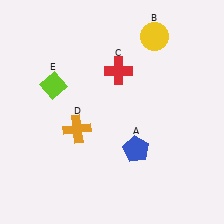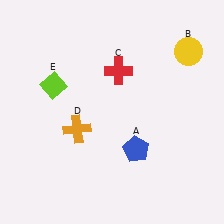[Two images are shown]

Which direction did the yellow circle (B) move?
The yellow circle (B) moved right.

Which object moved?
The yellow circle (B) moved right.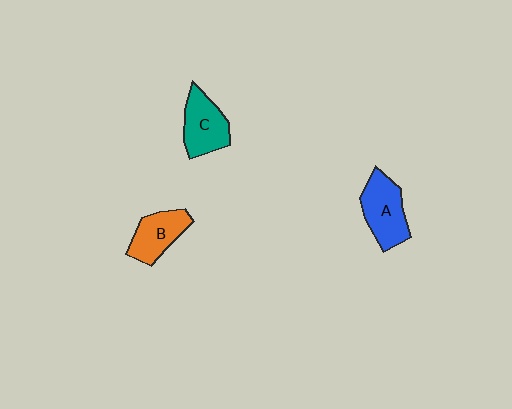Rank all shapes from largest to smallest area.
From largest to smallest: A (blue), C (teal), B (orange).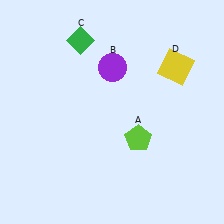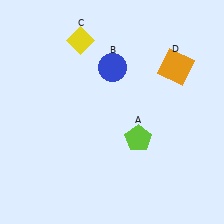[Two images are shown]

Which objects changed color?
B changed from purple to blue. C changed from green to yellow. D changed from yellow to orange.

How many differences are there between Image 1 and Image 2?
There are 3 differences between the two images.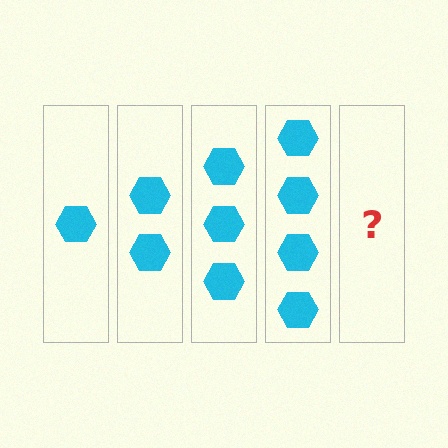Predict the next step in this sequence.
The next step is 5 hexagons.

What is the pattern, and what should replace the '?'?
The pattern is that each step adds one more hexagon. The '?' should be 5 hexagons.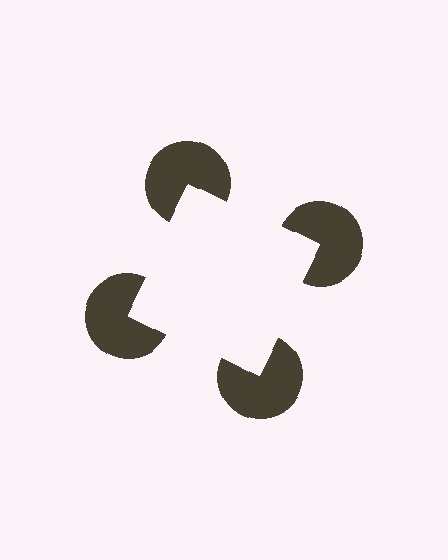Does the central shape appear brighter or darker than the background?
It typically appears slightly brighter than the background, even though no actual brightness change is drawn.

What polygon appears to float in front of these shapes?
An illusory square — its edges are inferred from the aligned wedge cuts in the pac-man discs, not physically drawn.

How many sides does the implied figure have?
4 sides.